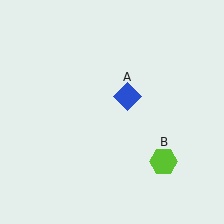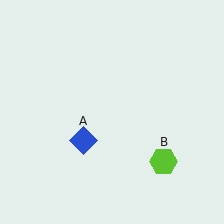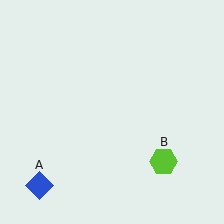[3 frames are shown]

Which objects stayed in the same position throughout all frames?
Lime hexagon (object B) remained stationary.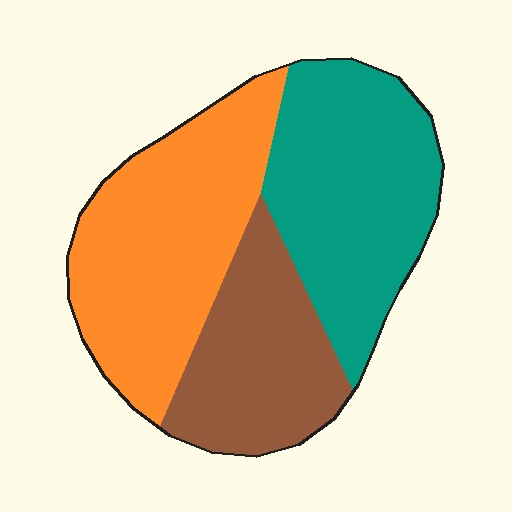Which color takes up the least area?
Brown, at roughly 25%.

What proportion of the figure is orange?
Orange takes up about three eighths (3/8) of the figure.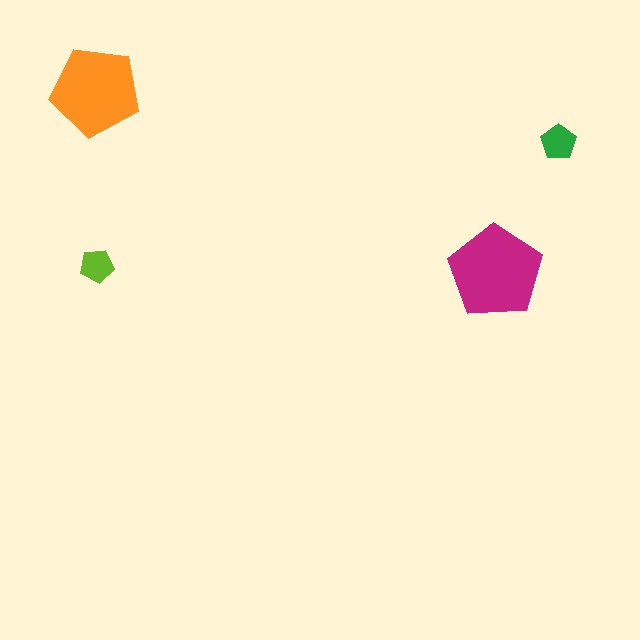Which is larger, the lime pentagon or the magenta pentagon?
The magenta one.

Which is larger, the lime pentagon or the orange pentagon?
The orange one.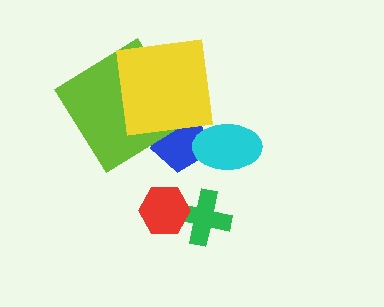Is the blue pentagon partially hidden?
Yes, it is partially covered by another shape.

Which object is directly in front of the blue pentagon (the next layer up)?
The lime diamond is directly in front of the blue pentagon.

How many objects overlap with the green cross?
1 object overlaps with the green cross.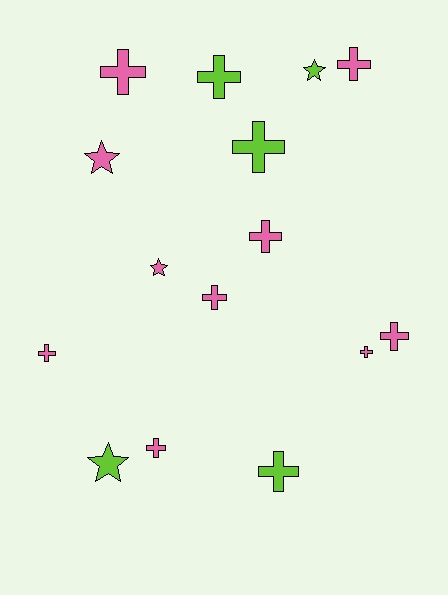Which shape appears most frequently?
Cross, with 11 objects.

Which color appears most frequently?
Pink, with 10 objects.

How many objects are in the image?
There are 15 objects.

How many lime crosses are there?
There are 3 lime crosses.